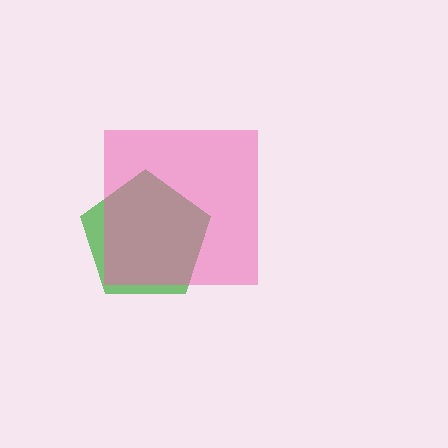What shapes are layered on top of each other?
The layered shapes are: a green pentagon, a pink square.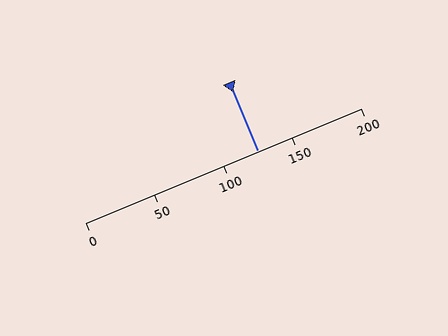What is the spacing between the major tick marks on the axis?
The major ticks are spaced 50 apart.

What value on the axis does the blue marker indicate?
The marker indicates approximately 125.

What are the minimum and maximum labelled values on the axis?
The axis runs from 0 to 200.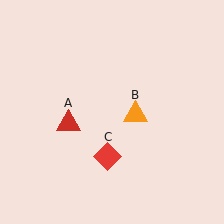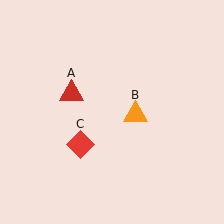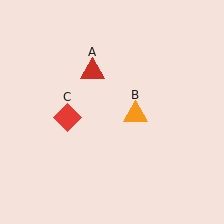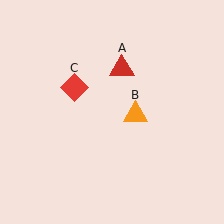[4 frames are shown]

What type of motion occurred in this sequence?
The red triangle (object A), red diamond (object C) rotated clockwise around the center of the scene.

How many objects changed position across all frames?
2 objects changed position: red triangle (object A), red diamond (object C).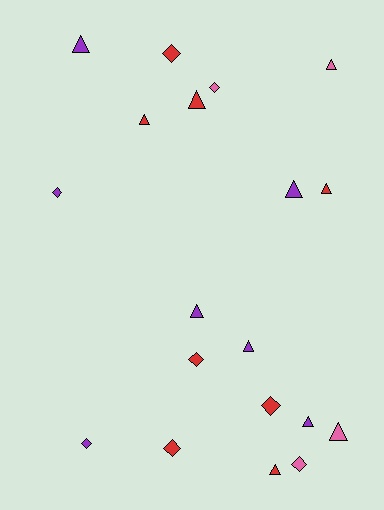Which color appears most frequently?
Red, with 8 objects.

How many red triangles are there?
There are 4 red triangles.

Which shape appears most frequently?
Triangle, with 11 objects.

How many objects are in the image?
There are 19 objects.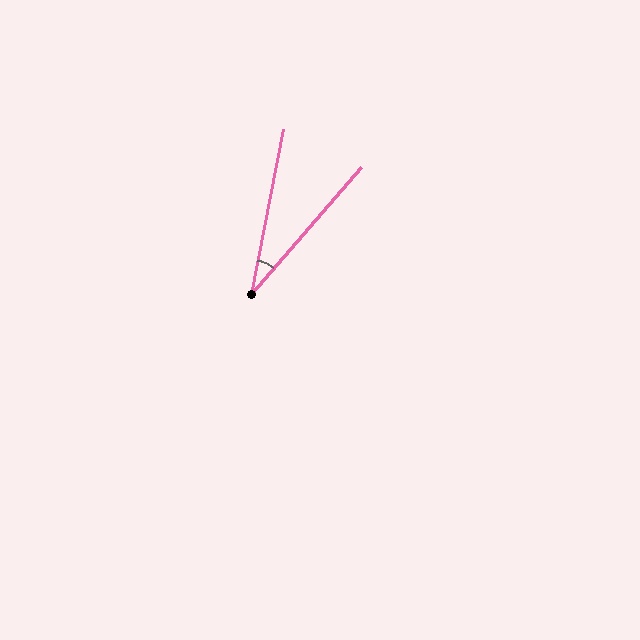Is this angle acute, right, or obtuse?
It is acute.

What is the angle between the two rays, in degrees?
Approximately 30 degrees.